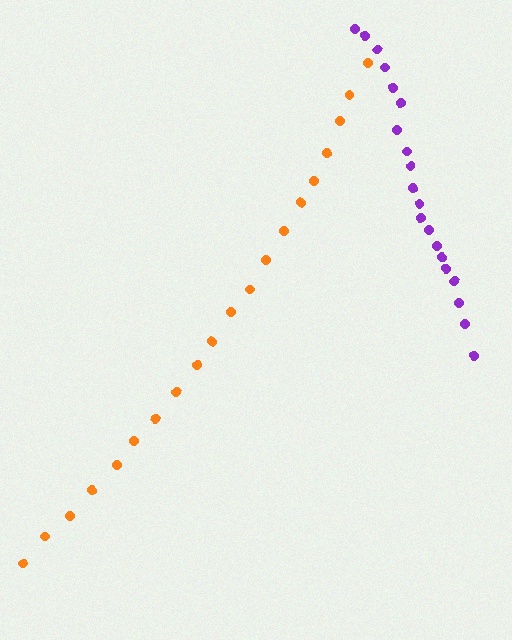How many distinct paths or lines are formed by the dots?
There are 2 distinct paths.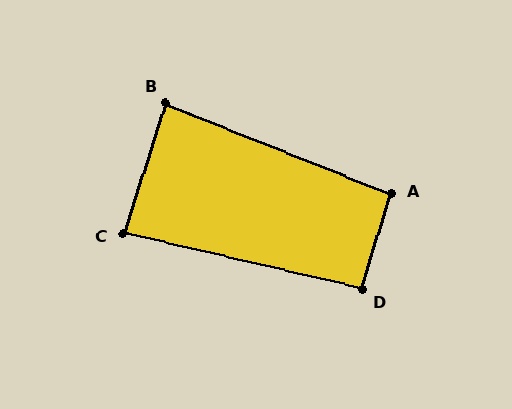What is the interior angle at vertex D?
Approximately 94 degrees (approximately right).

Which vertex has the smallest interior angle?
C, at approximately 85 degrees.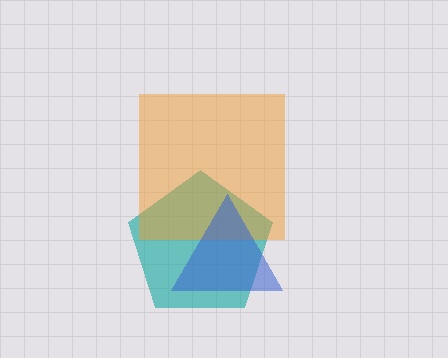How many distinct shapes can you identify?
There are 3 distinct shapes: a teal pentagon, an orange square, a blue triangle.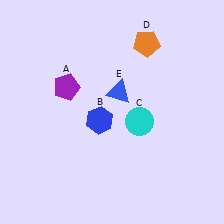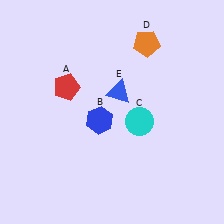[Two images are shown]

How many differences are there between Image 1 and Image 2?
There is 1 difference between the two images.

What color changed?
The pentagon (A) changed from purple in Image 1 to red in Image 2.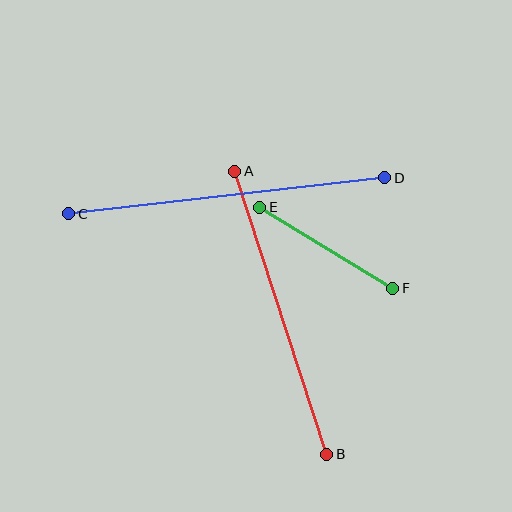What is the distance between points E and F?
The distance is approximately 156 pixels.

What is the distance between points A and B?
The distance is approximately 298 pixels.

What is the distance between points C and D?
The distance is approximately 318 pixels.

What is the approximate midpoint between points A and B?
The midpoint is at approximately (281, 313) pixels.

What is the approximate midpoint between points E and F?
The midpoint is at approximately (326, 248) pixels.